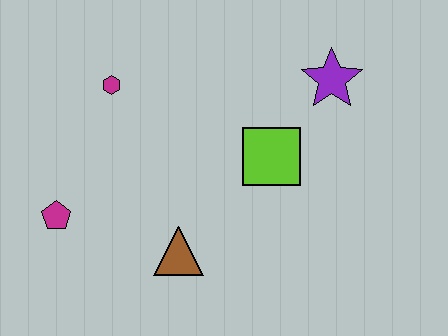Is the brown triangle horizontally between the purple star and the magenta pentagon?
Yes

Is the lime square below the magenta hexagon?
Yes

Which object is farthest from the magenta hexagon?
The purple star is farthest from the magenta hexagon.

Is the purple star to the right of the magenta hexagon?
Yes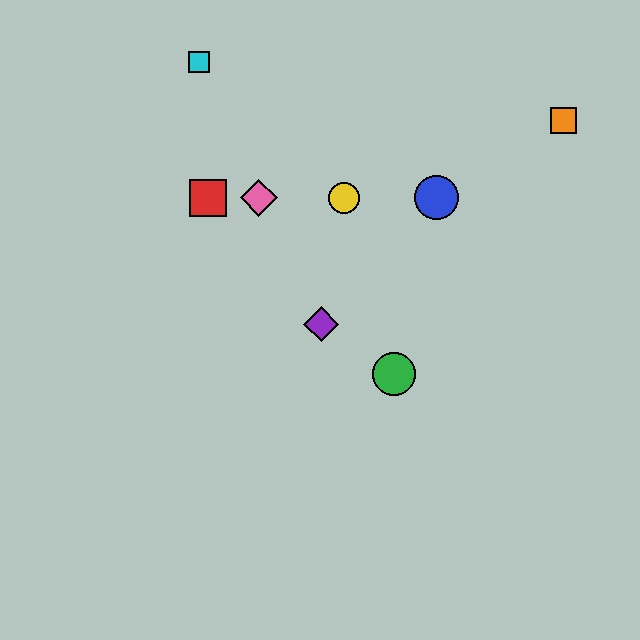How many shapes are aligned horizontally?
4 shapes (the red square, the blue circle, the yellow circle, the pink diamond) are aligned horizontally.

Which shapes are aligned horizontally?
The red square, the blue circle, the yellow circle, the pink diamond are aligned horizontally.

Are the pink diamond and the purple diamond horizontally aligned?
No, the pink diamond is at y≈198 and the purple diamond is at y≈324.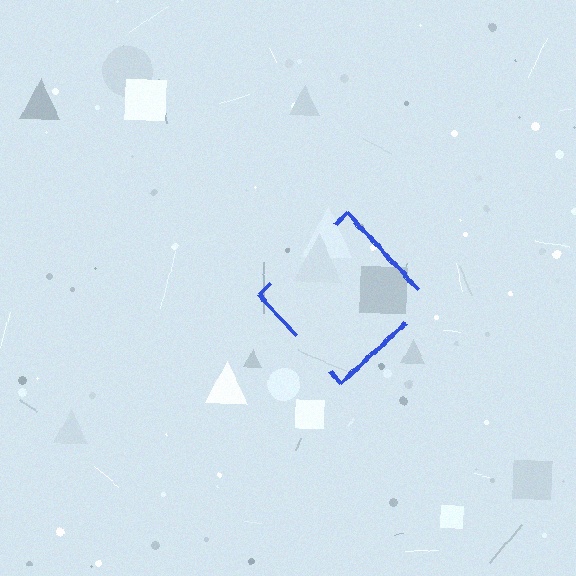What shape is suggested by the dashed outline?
The dashed outline suggests a diamond.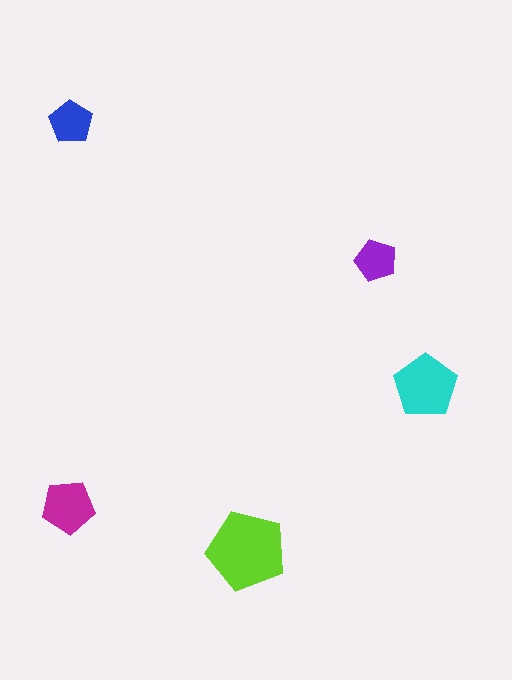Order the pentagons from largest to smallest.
the lime one, the cyan one, the magenta one, the blue one, the purple one.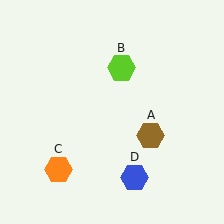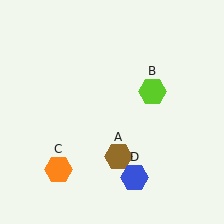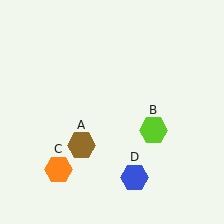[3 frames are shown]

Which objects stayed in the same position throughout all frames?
Orange hexagon (object C) and blue hexagon (object D) remained stationary.